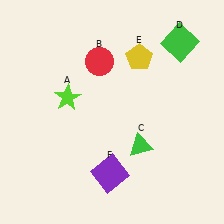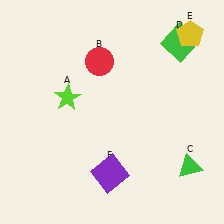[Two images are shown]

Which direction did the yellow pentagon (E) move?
The yellow pentagon (E) moved right.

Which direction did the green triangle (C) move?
The green triangle (C) moved right.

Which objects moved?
The objects that moved are: the green triangle (C), the yellow pentagon (E).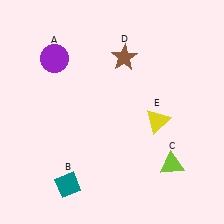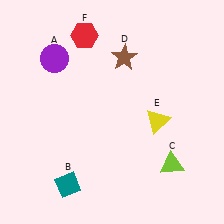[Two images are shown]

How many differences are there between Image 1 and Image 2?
There is 1 difference between the two images.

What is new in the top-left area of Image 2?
A red hexagon (F) was added in the top-left area of Image 2.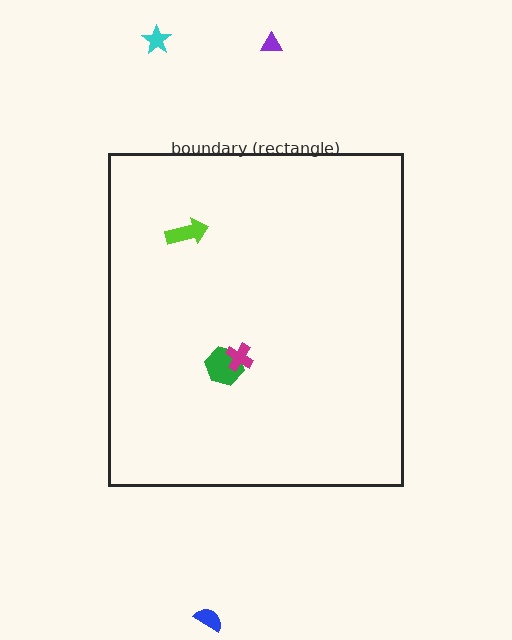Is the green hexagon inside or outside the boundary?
Inside.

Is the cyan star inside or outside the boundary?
Outside.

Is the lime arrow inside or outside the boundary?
Inside.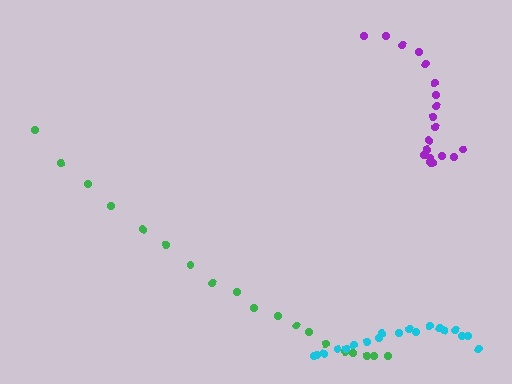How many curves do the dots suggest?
There are 3 distinct paths.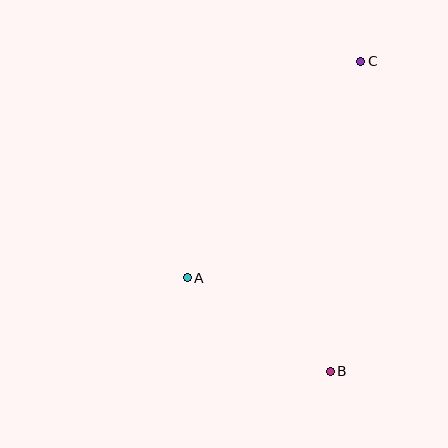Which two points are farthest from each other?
Points B and C are farthest from each other.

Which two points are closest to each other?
Points A and B are closest to each other.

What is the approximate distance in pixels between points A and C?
The distance between A and C is approximately 277 pixels.